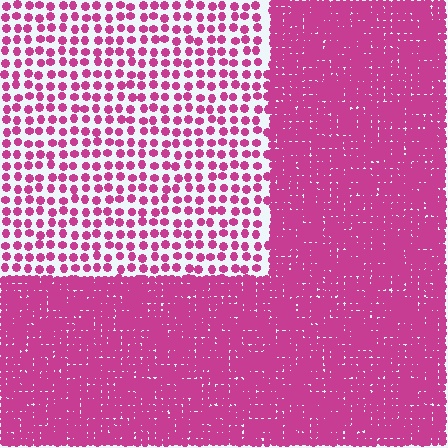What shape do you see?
I see a rectangle.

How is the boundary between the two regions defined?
The boundary is defined by a change in element density (approximately 2.9x ratio). All elements are the same color, size, and shape.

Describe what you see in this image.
The image contains small magenta elements arranged at two different densities. A rectangle-shaped region is visible where the elements are less densely packed than the surrounding area.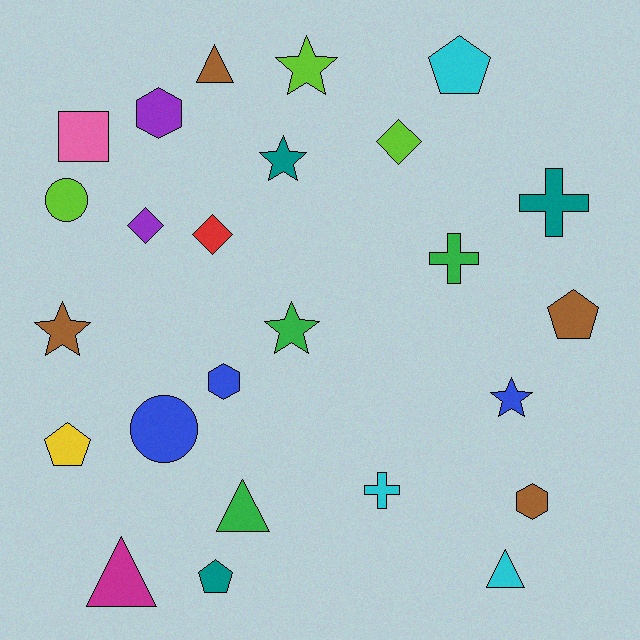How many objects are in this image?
There are 25 objects.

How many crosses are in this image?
There are 3 crosses.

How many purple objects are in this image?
There are 2 purple objects.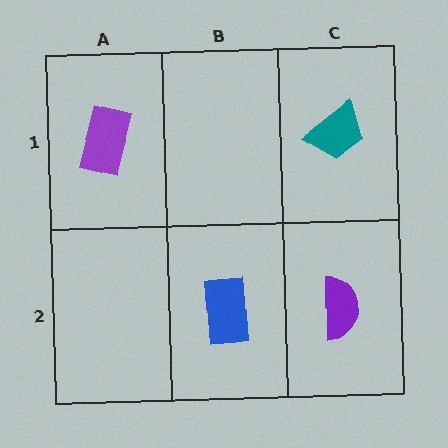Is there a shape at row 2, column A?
No, that cell is empty.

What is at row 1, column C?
A teal trapezoid.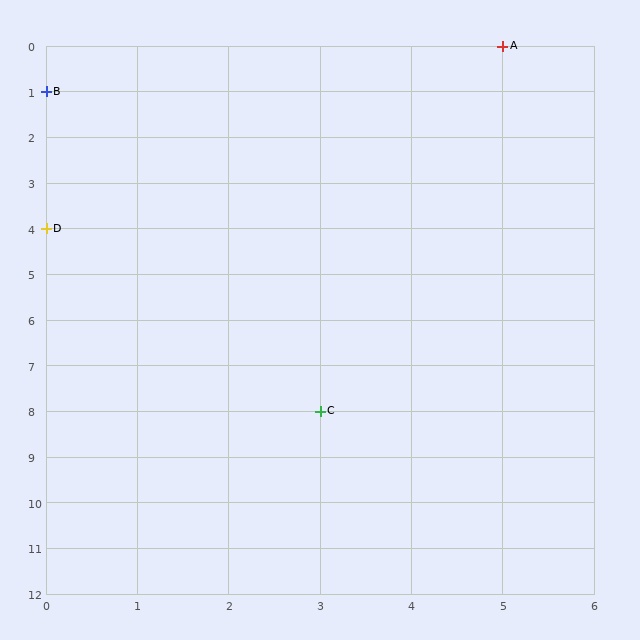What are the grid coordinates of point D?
Point D is at grid coordinates (0, 4).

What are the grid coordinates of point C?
Point C is at grid coordinates (3, 8).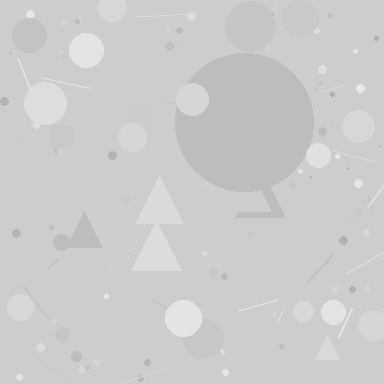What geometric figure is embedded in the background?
A circle is embedded in the background.